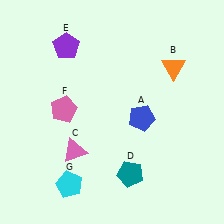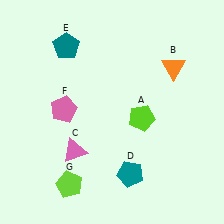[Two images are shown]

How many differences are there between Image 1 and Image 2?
There are 3 differences between the two images.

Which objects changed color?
A changed from blue to lime. E changed from purple to teal. G changed from cyan to lime.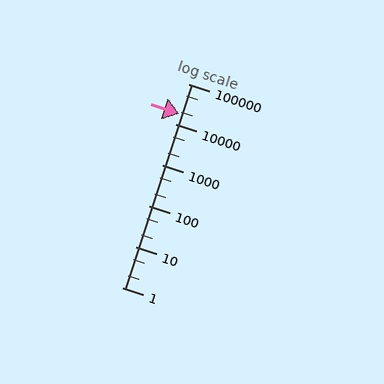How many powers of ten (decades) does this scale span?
The scale spans 5 decades, from 1 to 100000.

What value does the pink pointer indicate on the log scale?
The pointer indicates approximately 18000.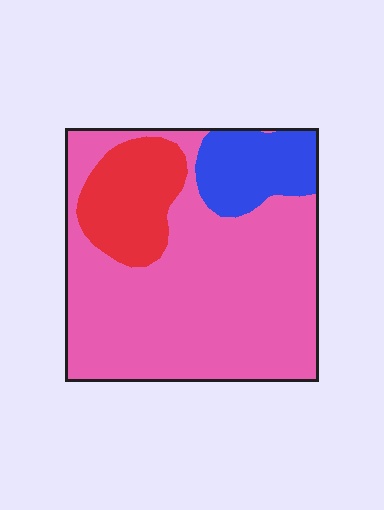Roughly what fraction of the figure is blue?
Blue takes up less than a quarter of the figure.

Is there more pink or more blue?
Pink.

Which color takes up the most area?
Pink, at roughly 70%.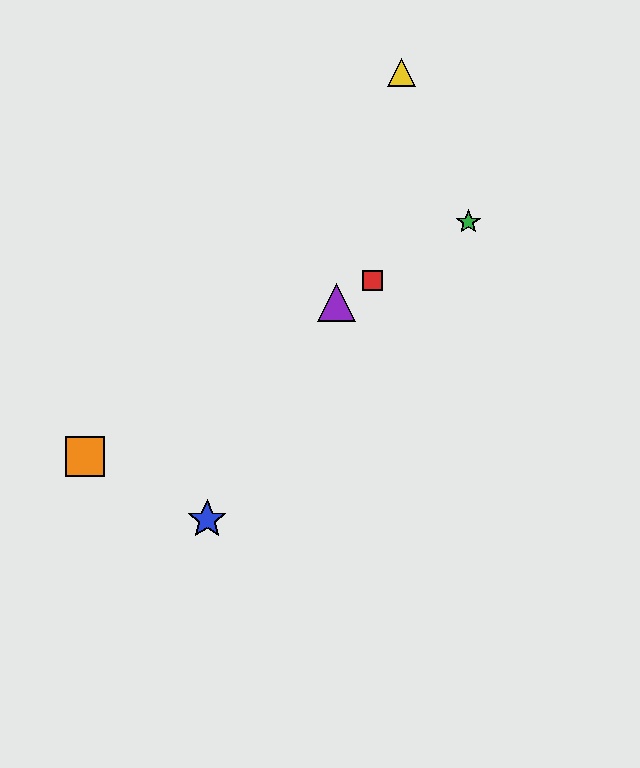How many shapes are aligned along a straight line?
4 shapes (the red square, the green star, the purple triangle, the orange square) are aligned along a straight line.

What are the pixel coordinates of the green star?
The green star is at (468, 222).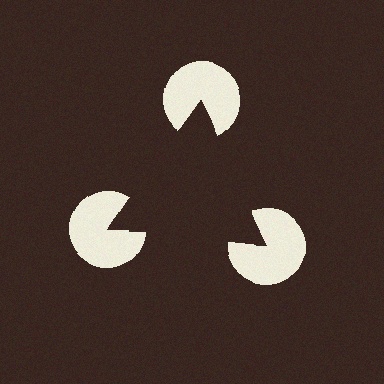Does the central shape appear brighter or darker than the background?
It typically appears slightly darker than the background, even though no actual brightness change is drawn.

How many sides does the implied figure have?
3 sides.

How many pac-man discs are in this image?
There are 3 — one at each vertex of the illusory triangle.